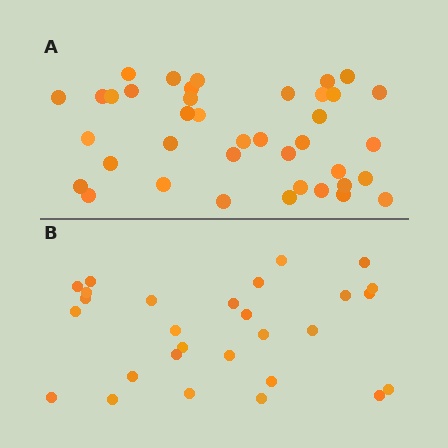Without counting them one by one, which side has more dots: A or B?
Region A (the top region) has more dots.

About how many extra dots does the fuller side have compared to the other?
Region A has roughly 12 or so more dots than region B.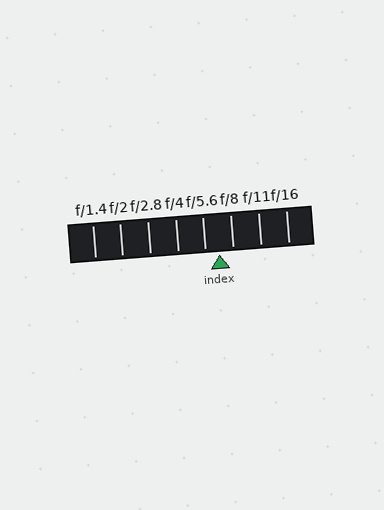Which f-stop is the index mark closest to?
The index mark is closest to f/8.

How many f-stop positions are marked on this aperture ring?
There are 8 f-stop positions marked.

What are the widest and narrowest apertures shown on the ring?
The widest aperture shown is f/1.4 and the narrowest is f/16.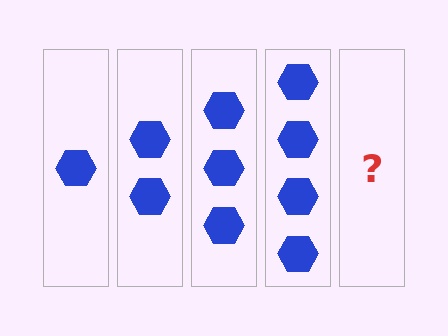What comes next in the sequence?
The next element should be 5 hexagons.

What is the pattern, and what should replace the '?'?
The pattern is that each step adds one more hexagon. The '?' should be 5 hexagons.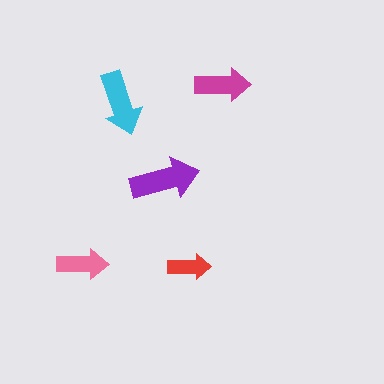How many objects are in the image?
There are 5 objects in the image.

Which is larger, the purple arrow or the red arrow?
The purple one.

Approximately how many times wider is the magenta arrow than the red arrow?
About 1.5 times wider.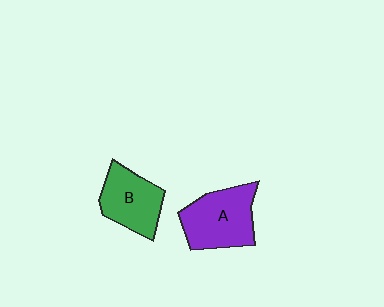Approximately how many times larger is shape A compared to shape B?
Approximately 1.2 times.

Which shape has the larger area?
Shape A (purple).